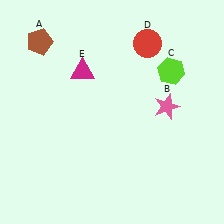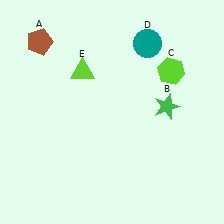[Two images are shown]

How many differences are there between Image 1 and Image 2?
There are 3 differences between the two images.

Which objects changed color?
B changed from pink to green. D changed from red to teal. E changed from magenta to lime.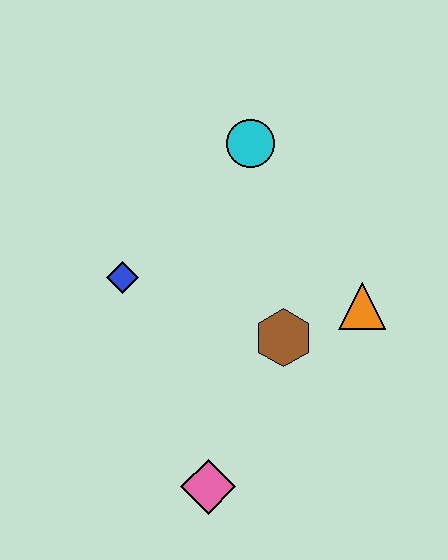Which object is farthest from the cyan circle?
The pink diamond is farthest from the cyan circle.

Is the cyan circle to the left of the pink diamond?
No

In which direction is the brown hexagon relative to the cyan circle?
The brown hexagon is below the cyan circle.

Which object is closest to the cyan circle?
The blue diamond is closest to the cyan circle.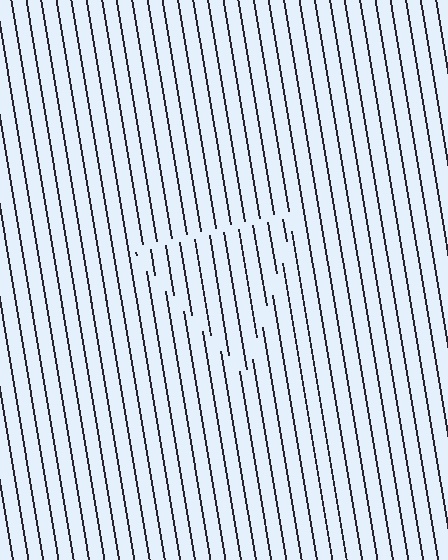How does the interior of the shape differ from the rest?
The interior of the shape contains the same grating, shifted by half a period — the contour is defined by the phase discontinuity where line-ends from the inner and outer gratings abut.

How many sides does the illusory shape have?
3 sides — the line-ends trace a triangle.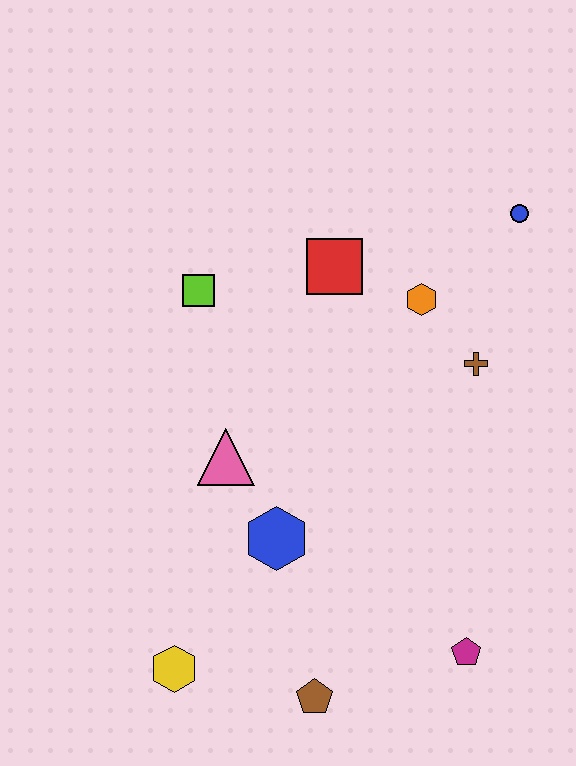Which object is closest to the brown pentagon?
The yellow hexagon is closest to the brown pentagon.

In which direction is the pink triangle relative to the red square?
The pink triangle is below the red square.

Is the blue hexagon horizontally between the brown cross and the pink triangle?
Yes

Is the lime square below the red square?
Yes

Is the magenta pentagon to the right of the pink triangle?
Yes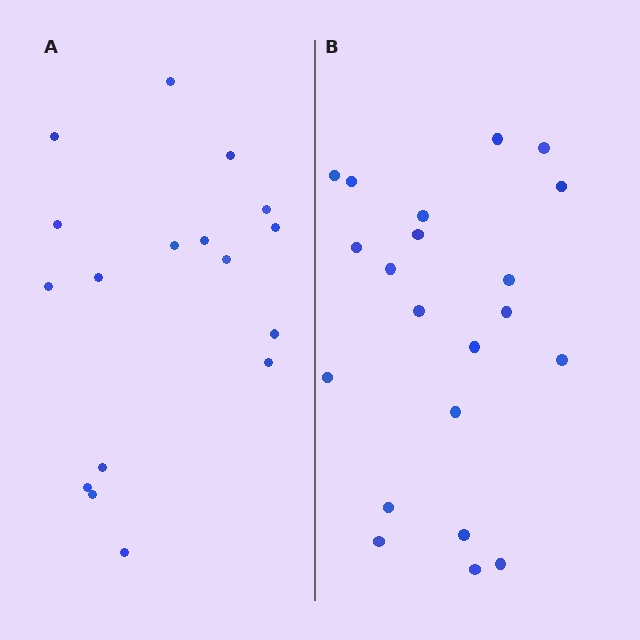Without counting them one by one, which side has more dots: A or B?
Region B (the right region) has more dots.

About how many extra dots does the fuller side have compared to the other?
Region B has about 4 more dots than region A.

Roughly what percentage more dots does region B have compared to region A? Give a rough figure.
About 25% more.